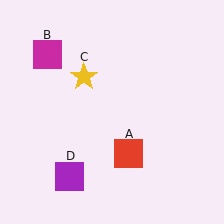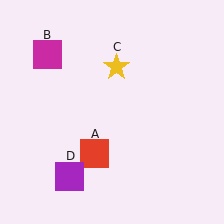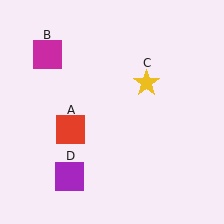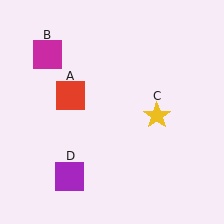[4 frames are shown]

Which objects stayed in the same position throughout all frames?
Magenta square (object B) and purple square (object D) remained stationary.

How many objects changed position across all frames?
2 objects changed position: red square (object A), yellow star (object C).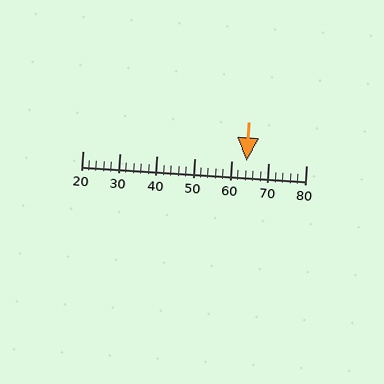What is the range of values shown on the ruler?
The ruler shows values from 20 to 80.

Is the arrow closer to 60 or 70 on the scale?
The arrow is closer to 60.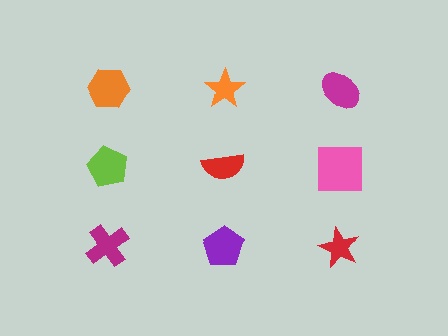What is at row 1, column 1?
An orange hexagon.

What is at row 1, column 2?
An orange star.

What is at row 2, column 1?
A lime pentagon.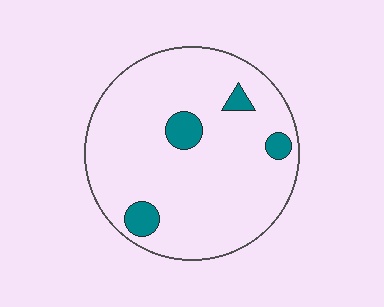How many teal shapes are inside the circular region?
4.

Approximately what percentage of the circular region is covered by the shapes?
Approximately 10%.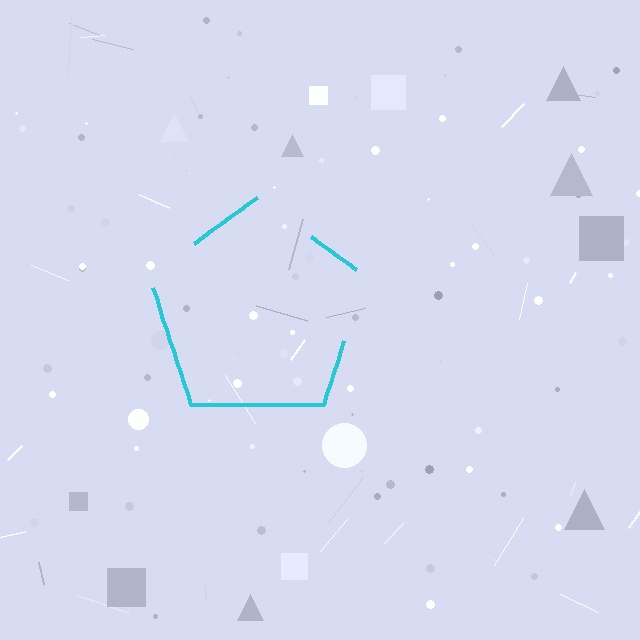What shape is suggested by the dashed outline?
The dashed outline suggests a pentagon.